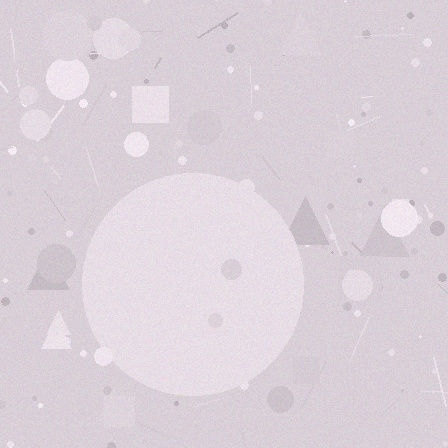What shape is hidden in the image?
A circle is hidden in the image.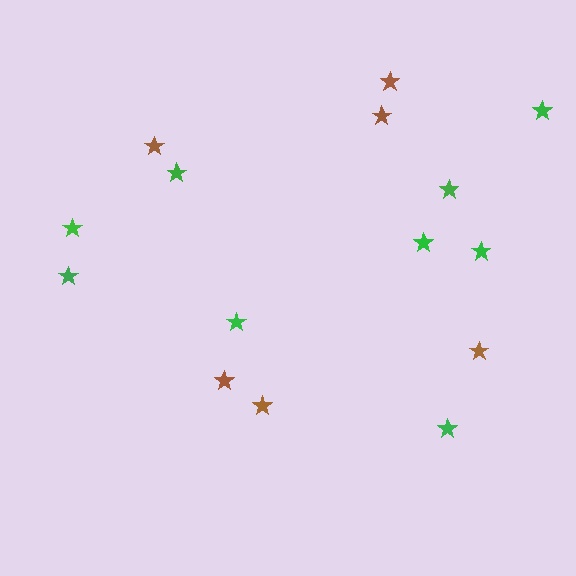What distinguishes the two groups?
There are 2 groups: one group of brown stars (6) and one group of green stars (9).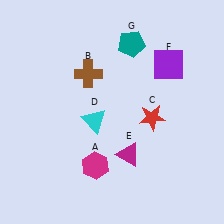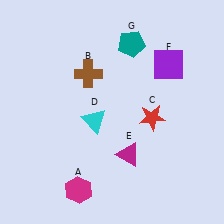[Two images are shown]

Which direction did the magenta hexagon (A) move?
The magenta hexagon (A) moved down.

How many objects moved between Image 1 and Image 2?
1 object moved between the two images.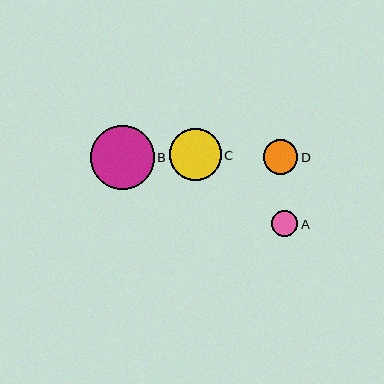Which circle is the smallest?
Circle A is the smallest with a size of approximately 26 pixels.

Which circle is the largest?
Circle B is the largest with a size of approximately 64 pixels.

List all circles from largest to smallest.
From largest to smallest: B, C, D, A.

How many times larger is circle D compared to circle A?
Circle D is approximately 1.3 times the size of circle A.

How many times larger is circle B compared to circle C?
Circle B is approximately 1.2 times the size of circle C.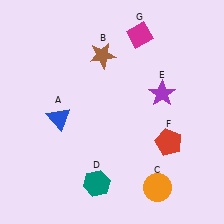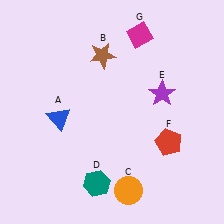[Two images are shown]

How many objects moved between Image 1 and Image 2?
1 object moved between the two images.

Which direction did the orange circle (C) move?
The orange circle (C) moved left.